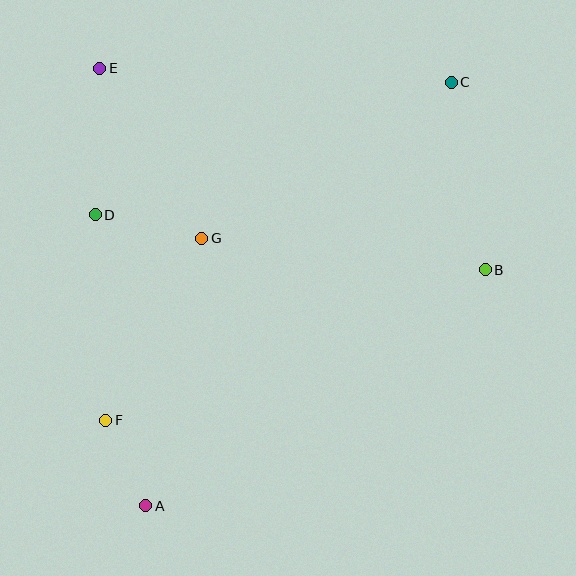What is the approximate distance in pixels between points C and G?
The distance between C and G is approximately 294 pixels.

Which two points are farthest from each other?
Points A and C are farthest from each other.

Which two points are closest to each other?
Points A and F are closest to each other.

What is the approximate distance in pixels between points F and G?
The distance between F and G is approximately 206 pixels.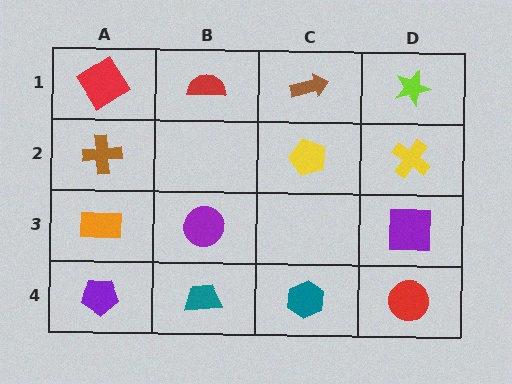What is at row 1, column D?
A lime star.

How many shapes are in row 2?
3 shapes.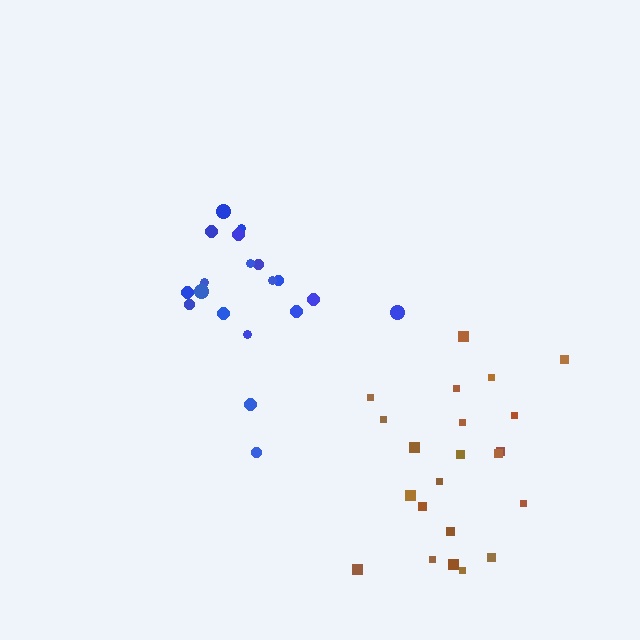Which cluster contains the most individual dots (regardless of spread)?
Brown (22).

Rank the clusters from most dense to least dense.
brown, blue.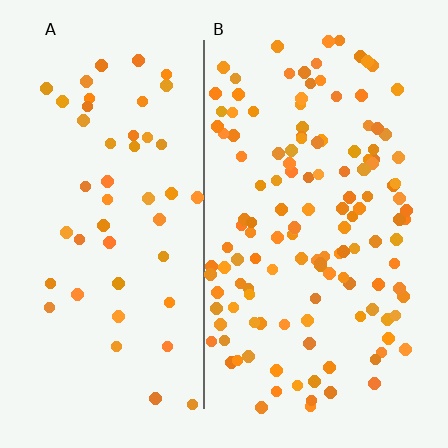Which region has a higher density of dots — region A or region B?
B (the right).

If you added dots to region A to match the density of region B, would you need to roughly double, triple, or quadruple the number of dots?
Approximately triple.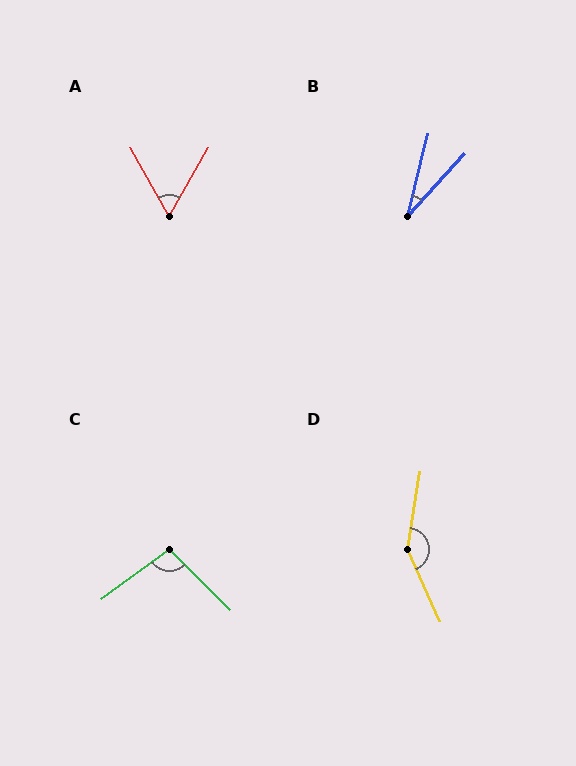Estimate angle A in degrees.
Approximately 59 degrees.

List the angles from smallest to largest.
B (28°), A (59°), C (99°), D (147°).